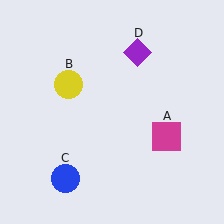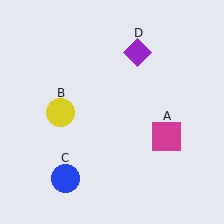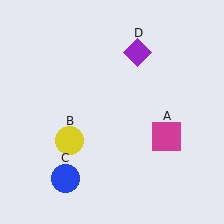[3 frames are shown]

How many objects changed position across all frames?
1 object changed position: yellow circle (object B).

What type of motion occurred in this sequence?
The yellow circle (object B) rotated counterclockwise around the center of the scene.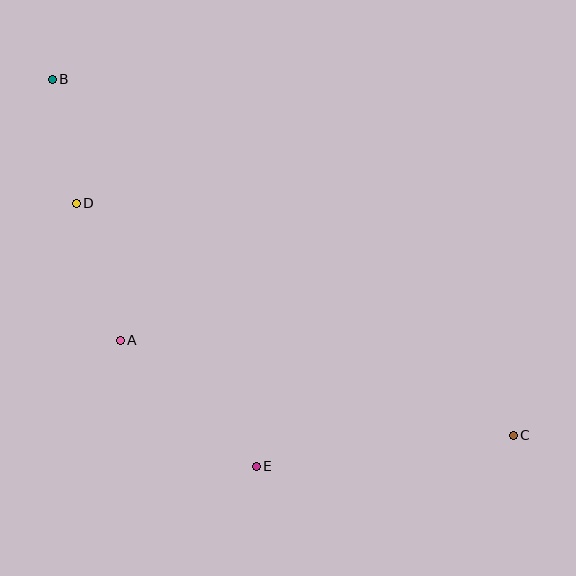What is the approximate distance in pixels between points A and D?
The distance between A and D is approximately 144 pixels.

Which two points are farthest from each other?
Points B and C are farthest from each other.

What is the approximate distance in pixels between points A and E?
The distance between A and E is approximately 185 pixels.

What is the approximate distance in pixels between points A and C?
The distance between A and C is approximately 404 pixels.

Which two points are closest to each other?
Points B and D are closest to each other.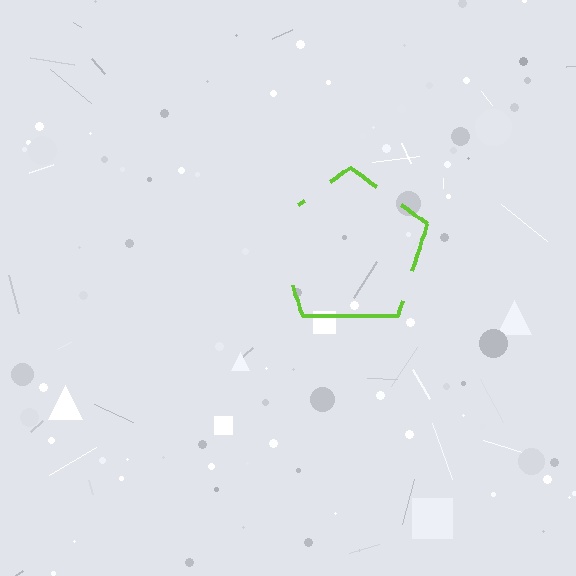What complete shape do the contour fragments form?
The contour fragments form a pentagon.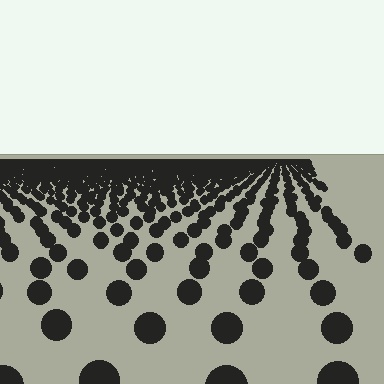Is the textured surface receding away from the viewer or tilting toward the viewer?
The surface is receding away from the viewer. Texture elements get smaller and denser toward the top.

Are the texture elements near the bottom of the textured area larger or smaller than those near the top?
Larger. Near the bottom, elements are closer to the viewer and appear at a bigger on-screen size.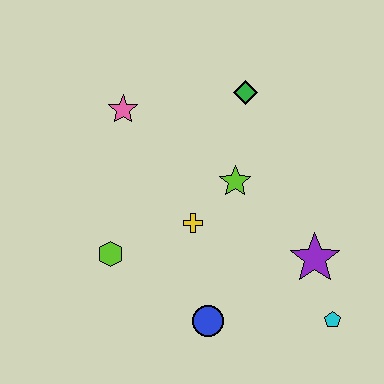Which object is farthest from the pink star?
The cyan pentagon is farthest from the pink star.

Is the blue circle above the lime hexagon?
No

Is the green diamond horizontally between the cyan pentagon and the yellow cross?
Yes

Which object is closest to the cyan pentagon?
The purple star is closest to the cyan pentagon.